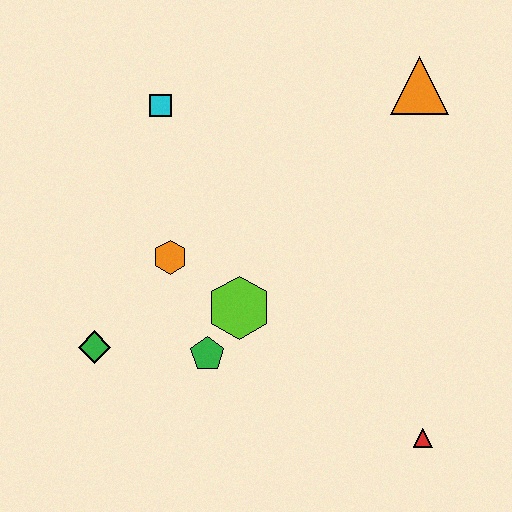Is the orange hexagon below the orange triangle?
Yes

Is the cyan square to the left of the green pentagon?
Yes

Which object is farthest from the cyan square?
The red triangle is farthest from the cyan square.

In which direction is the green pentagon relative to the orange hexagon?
The green pentagon is below the orange hexagon.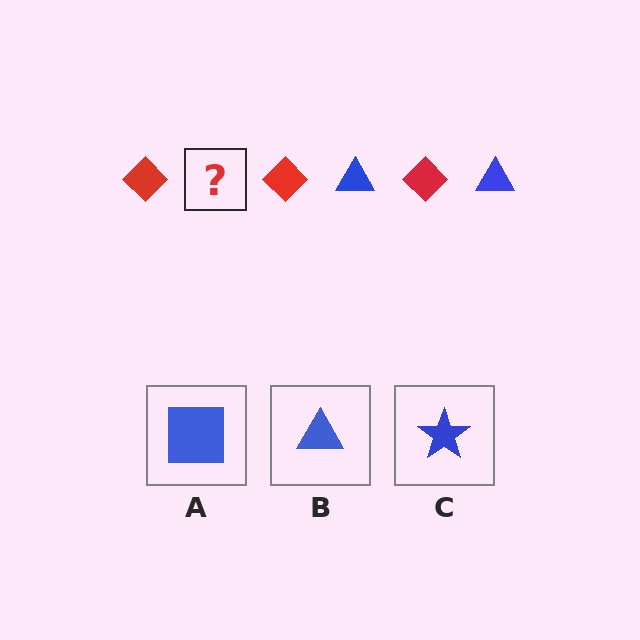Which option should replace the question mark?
Option B.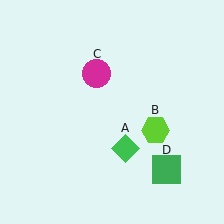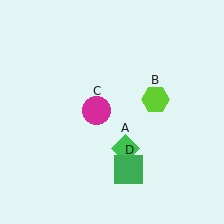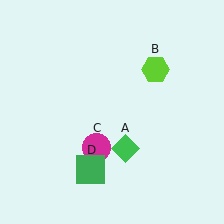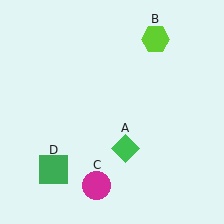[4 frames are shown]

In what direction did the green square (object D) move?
The green square (object D) moved left.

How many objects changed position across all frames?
3 objects changed position: lime hexagon (object B), magenta circle (object C), green square (object D).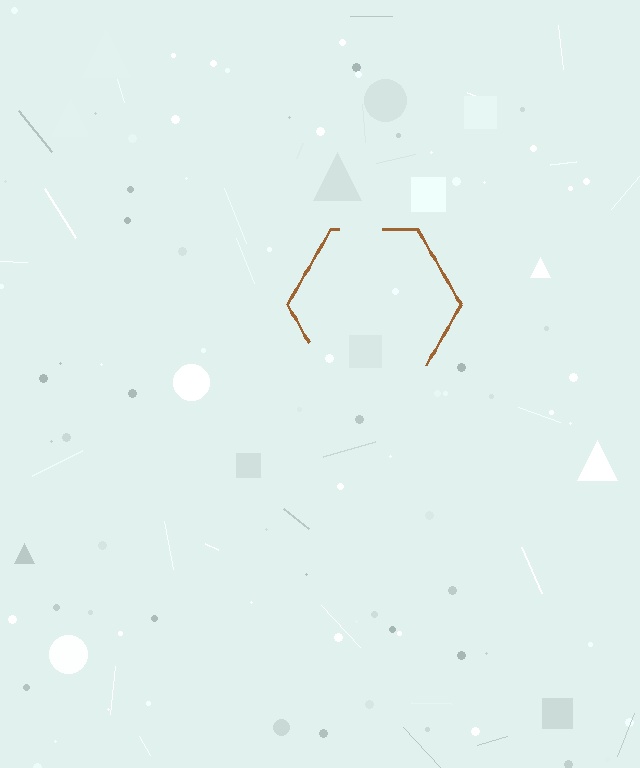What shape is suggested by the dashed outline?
The dashed outline suggests a hexagon.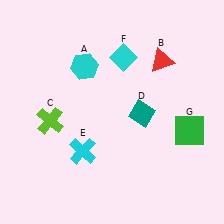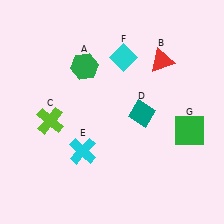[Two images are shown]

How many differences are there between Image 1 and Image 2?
There is 1 difference between the two images.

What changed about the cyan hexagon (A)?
In Image 1, A is cyan. In Image 2, it changed to green.